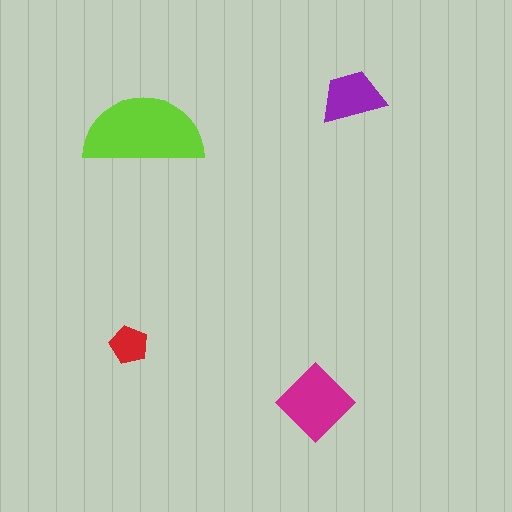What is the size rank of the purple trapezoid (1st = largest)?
3rd.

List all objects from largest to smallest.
The lime semicircle, the magenta diamond, the purple trapezoid, the red pentagon.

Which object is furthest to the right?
The purple trapezoid is rightmost.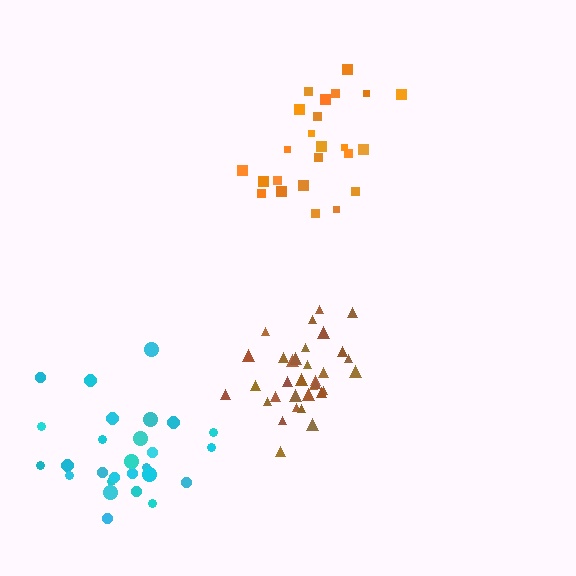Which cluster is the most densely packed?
Brown.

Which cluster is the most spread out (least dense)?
Cyan.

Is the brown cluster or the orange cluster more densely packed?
Brown.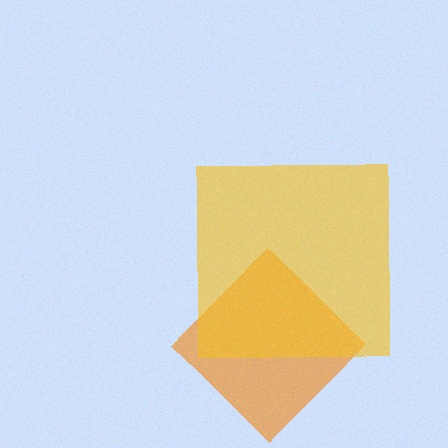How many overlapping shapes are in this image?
There are 2 overlapping shapes in the image.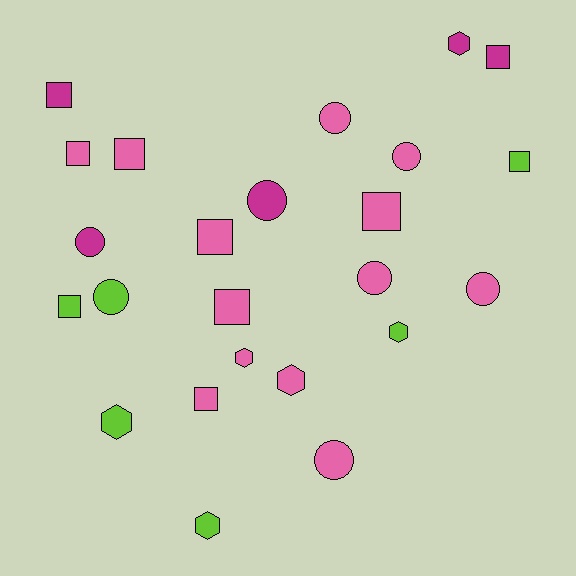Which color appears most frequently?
Pink, with 13 objects.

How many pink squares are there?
There are 6 pink squares.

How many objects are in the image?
There are 24 objects.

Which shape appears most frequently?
Square, with 10 objects.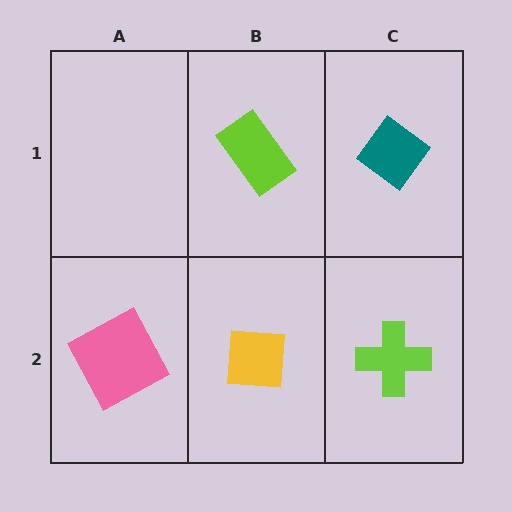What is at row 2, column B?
A yellow square.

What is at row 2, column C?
A lime cross.